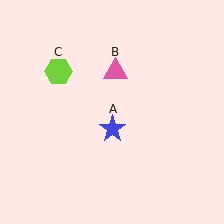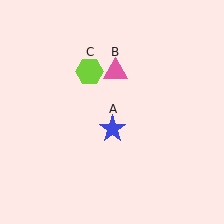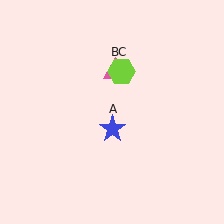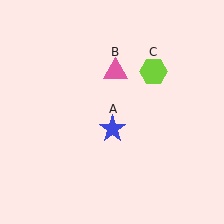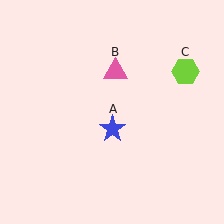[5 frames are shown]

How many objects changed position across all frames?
1 object changed position: lime hexagon (object C).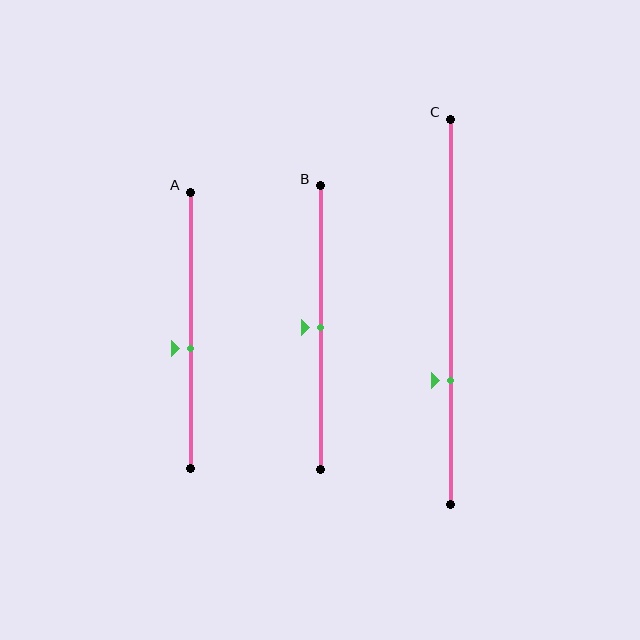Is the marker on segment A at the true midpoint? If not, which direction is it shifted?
No, the marker on segment A is shifted downward by about 7% of the segment length.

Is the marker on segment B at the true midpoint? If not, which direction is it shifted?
Yes, the marker on segment B is at the true midpoint.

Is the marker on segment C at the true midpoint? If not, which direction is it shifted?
No, the marker on segment C is shifted downward by about 18% of the segment length.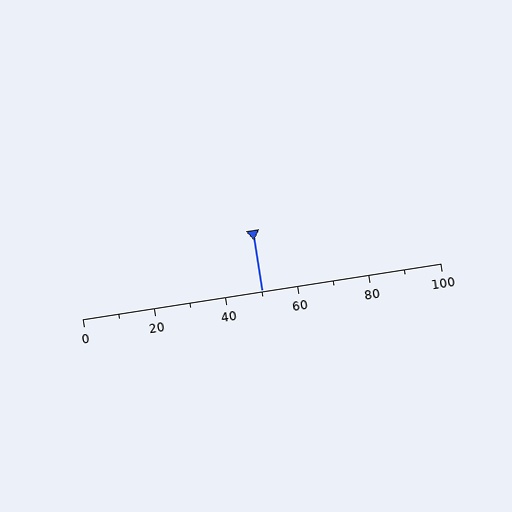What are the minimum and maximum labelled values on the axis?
The axis runs from 0 to 100.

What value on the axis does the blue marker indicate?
The marker indicates approximately 50.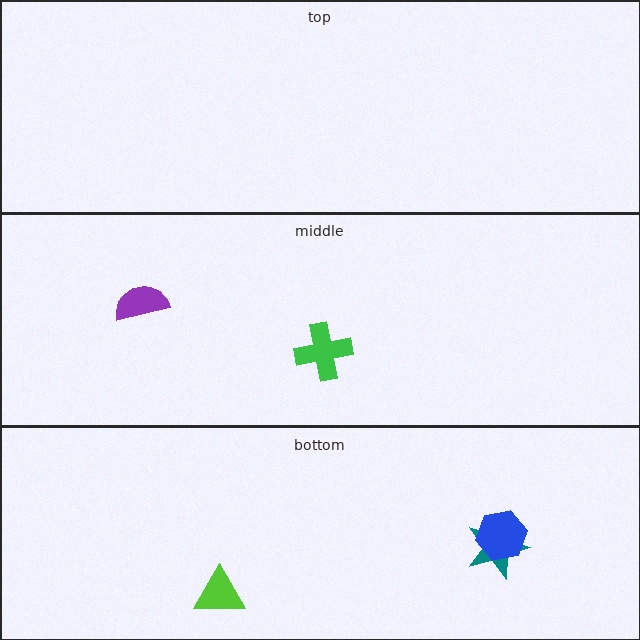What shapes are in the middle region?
The green cross, the purple semicircle.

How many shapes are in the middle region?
2.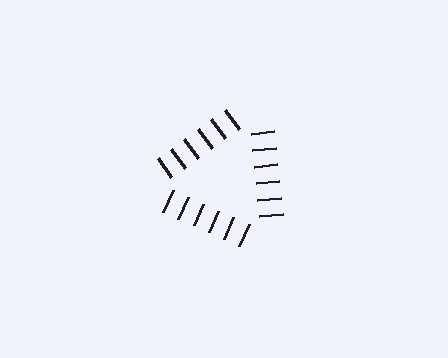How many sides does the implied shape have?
3 sides — the line-ends trace a triangle.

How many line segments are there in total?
18 — 6 along each of the 3 edges.